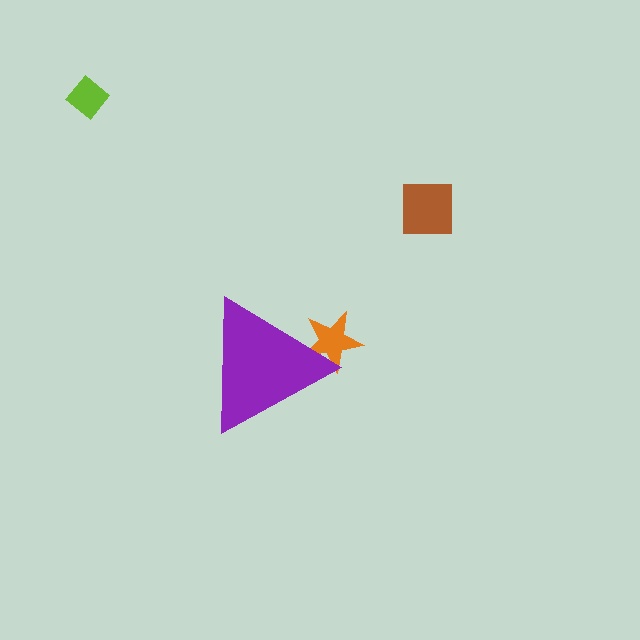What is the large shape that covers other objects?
A purple triangle.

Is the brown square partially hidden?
No, the brown square is fully visible.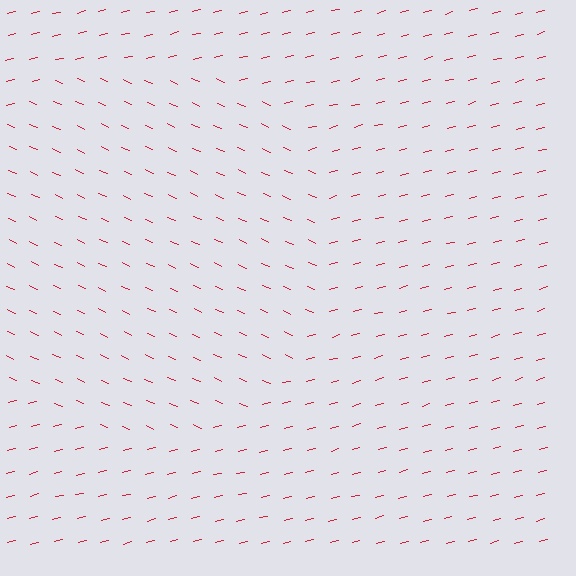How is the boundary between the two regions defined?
The boundary is defined purely by a change in line orientation (approximately 39 degrees difference). All lines are the same color and thickness.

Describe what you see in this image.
The image is filled with small red line segments. A circle region in the image has lines oriented differently from the surrounding lines, creating a visible texture boundary.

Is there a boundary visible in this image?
Yes, there is a texture boundary formed by a change in line orientation.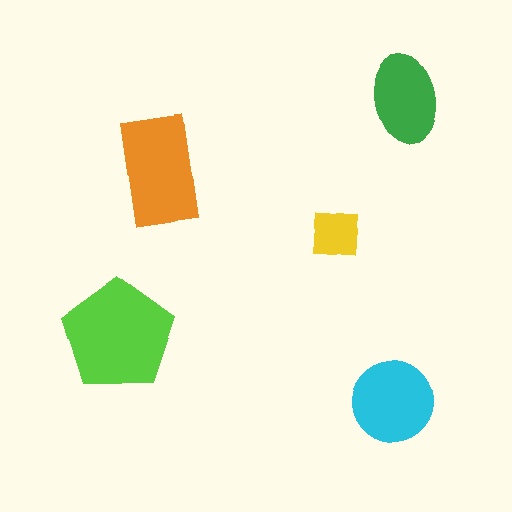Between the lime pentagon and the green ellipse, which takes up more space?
The lime pentagon.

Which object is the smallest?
The yellow square.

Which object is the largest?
The lime pentagon.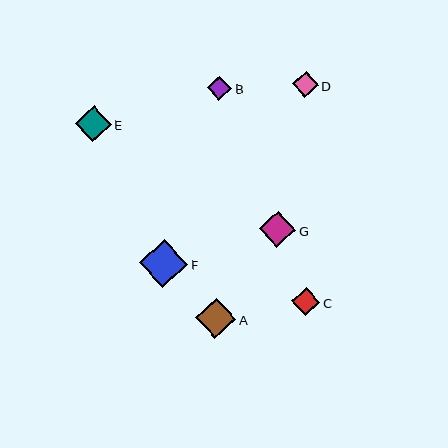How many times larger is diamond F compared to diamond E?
Diamond F is approximately 1.3 times the size of diamond E.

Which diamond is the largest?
Diamond F is the largest with a size of approximately 48 pixels.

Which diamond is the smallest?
Diamond B is the smallest with a size of approximately 24 pixels.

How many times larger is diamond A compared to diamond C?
Diamond A is approximately 1.4 times the size of diamond C.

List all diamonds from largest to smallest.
From largest to smallest: F, A, G, E, C, D, B.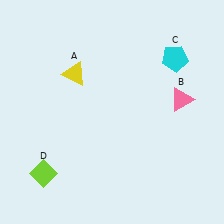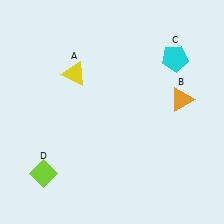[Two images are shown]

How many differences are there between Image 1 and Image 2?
There is 1 difference between the two images.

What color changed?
The triangle (B) changed from pink in Image 1 to orange in Image 2.